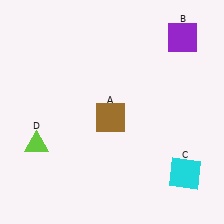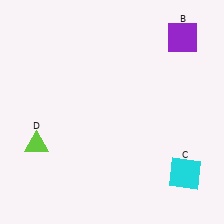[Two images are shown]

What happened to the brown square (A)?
The brown square (A) was removed in Image 2. It was in the bottom-left area of Image 1.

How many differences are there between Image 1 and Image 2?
There is 1 difference between the two images.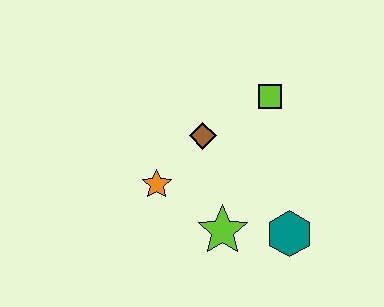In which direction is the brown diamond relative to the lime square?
The brown diamond is to the left of the lime square.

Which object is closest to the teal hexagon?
The lime star is closest to the teal hexagon.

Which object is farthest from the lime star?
The lime square is farthest from the lime star.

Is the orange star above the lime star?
Yes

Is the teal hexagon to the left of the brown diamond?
No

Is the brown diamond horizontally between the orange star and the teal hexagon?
Yes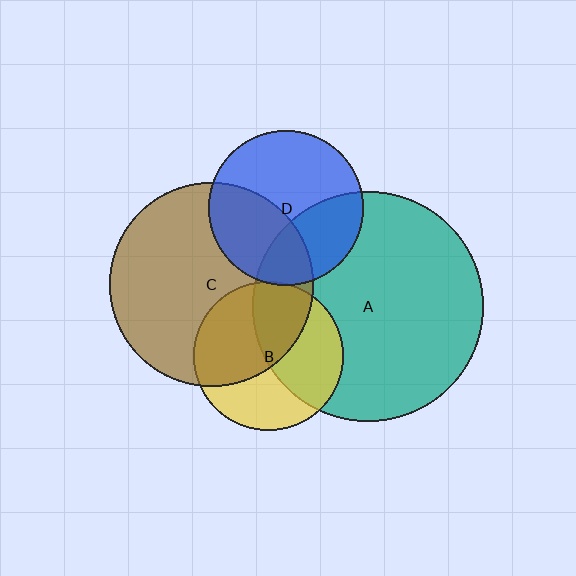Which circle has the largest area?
Circle A (teal).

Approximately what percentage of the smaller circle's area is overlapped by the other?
Approximately 35%.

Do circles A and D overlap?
Yes.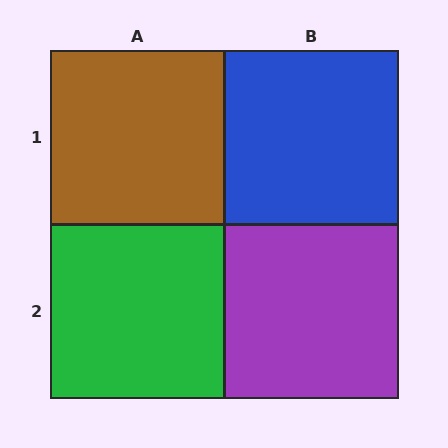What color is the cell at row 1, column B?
Blue.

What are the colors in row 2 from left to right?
Green, purple.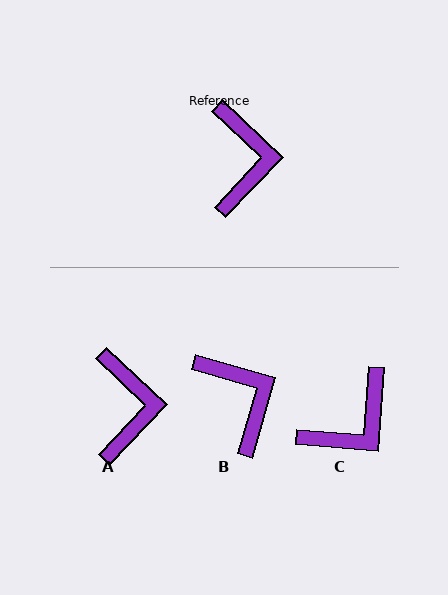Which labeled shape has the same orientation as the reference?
A.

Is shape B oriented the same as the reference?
No, it is off by about 27 degrees.